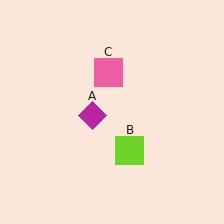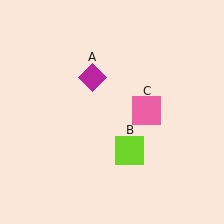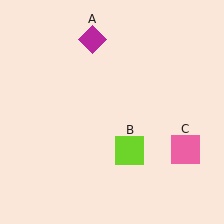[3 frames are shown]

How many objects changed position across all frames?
2 objects changed position: magenta diamond (object A), pink square (object C).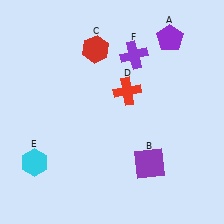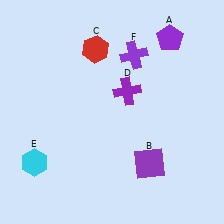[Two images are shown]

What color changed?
The cross (D) changed from red in Image 1 to purple in Image 2.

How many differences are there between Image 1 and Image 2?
There is 1 difference between the two images.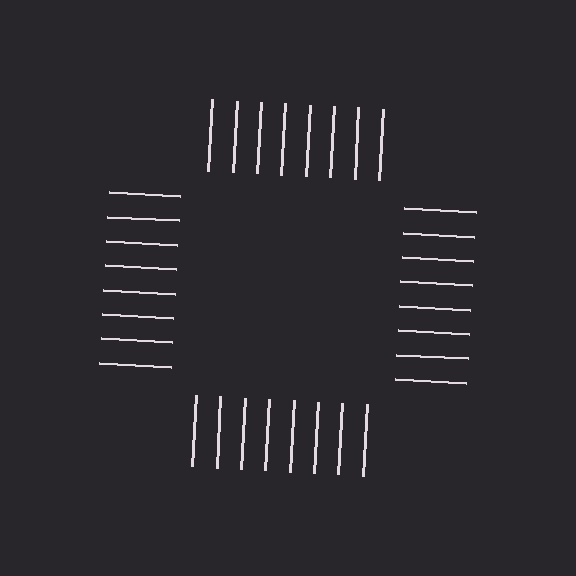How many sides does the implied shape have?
4 sides — the line-ends trace a square.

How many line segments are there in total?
32 — 8 along each of the 4 edges.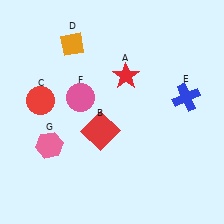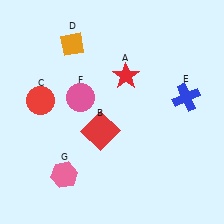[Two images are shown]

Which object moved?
The pink hexagon (G) moved down.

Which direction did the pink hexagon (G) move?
The pink hexagon (G) moved down.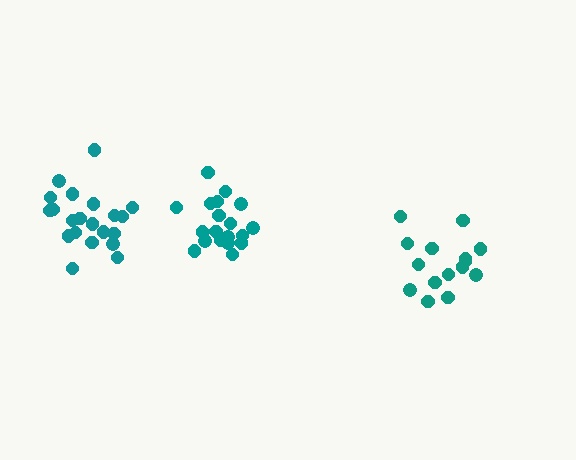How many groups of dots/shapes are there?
There are 3 groups.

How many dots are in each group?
Group 1: 21 dots, Group 2: 19 dots, Group 3: 15 dots (55 total).